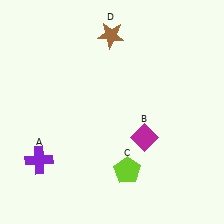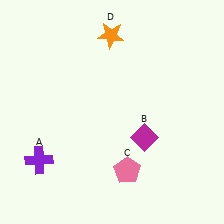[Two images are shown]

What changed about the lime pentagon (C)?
In Image 1, C is lime. In Image 2, it changed to pink.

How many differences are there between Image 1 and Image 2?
There are 2 differences between the two images.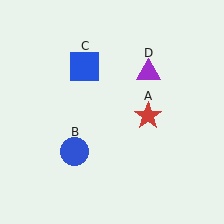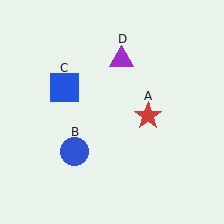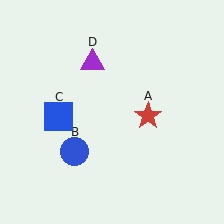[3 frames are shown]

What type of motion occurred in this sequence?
The blue square (object C), purple triangle (object D) rotated counterclockwise around the center of the scene.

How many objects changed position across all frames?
2 objects changed position: blue square (object C), purple triangle (object D).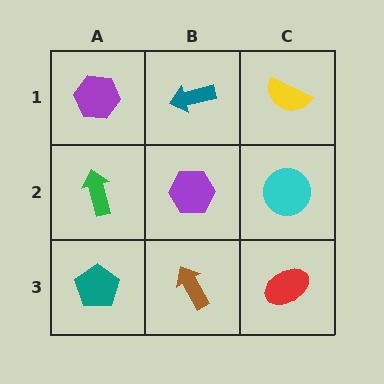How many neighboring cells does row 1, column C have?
2.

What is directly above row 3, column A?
A green arrow.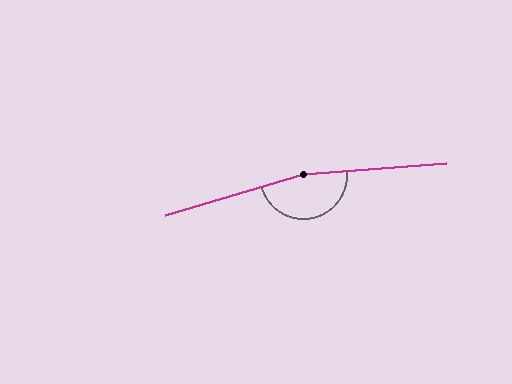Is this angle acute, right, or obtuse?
It is obtuse.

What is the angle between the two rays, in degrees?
Approximately 168 degrees.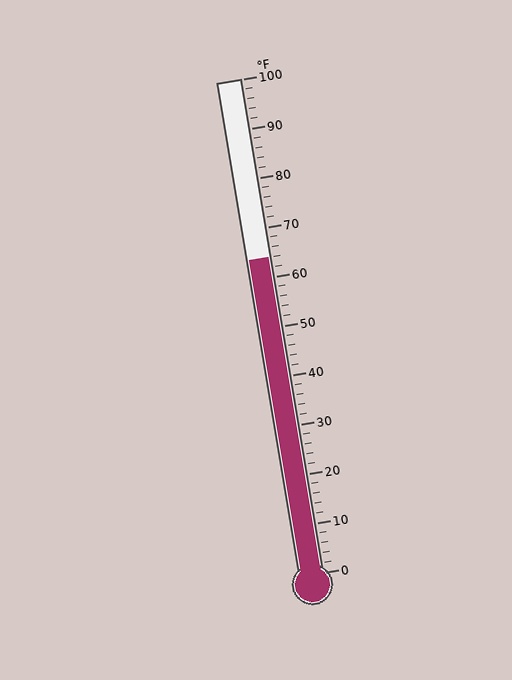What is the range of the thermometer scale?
The thermometer scale ranges from 0°F to 100°F.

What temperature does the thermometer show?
The thermometer shows approximately 64°F.